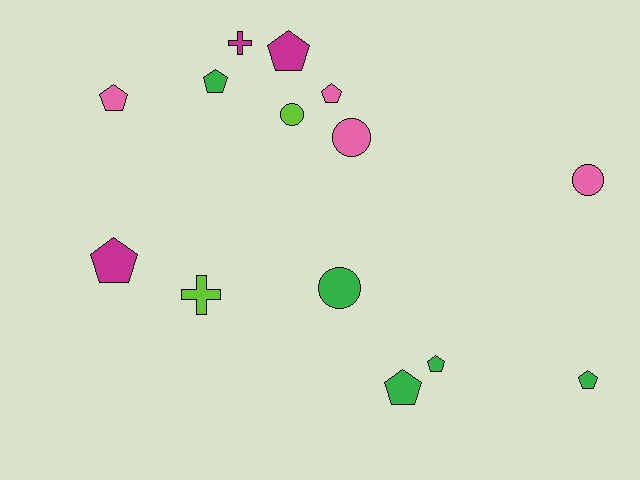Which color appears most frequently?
Green, with 5 objects.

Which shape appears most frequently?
Pentagon, with 8 objects.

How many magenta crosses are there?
There is 1 magenta cross.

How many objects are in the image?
There are 14 objects.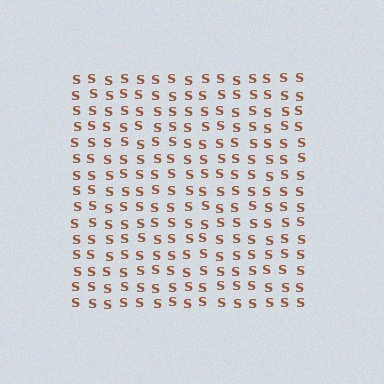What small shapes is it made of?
It is made of small letter S's.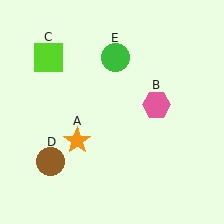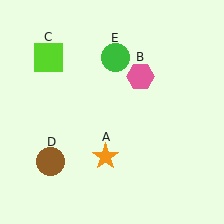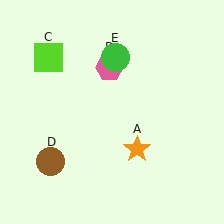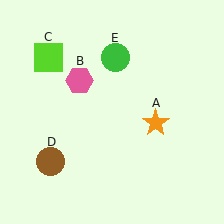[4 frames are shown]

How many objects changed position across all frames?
2 objects changed position: orange star (object A), pink hexagon (object B).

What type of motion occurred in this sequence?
The orange star (object A), pink hexagon (object B) rotated counterclockwise around the center of the scene.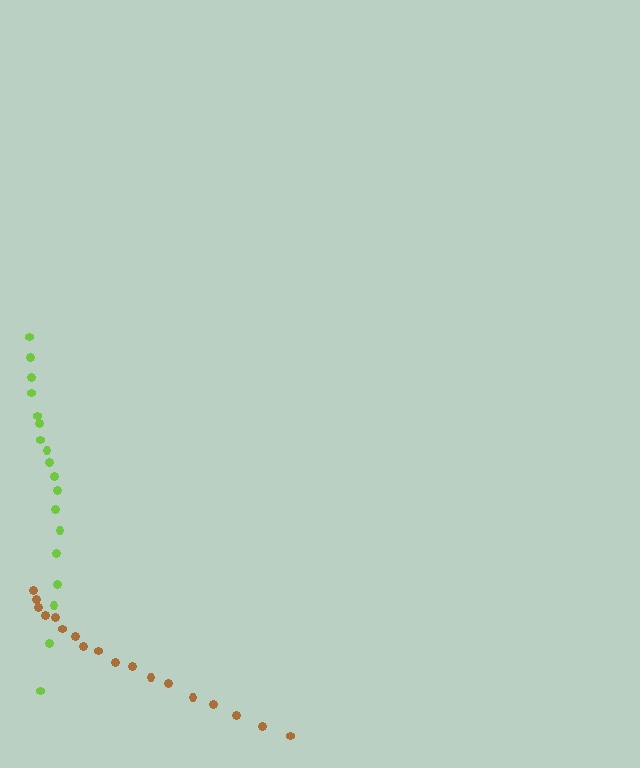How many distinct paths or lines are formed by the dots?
There are 2 distinct paths.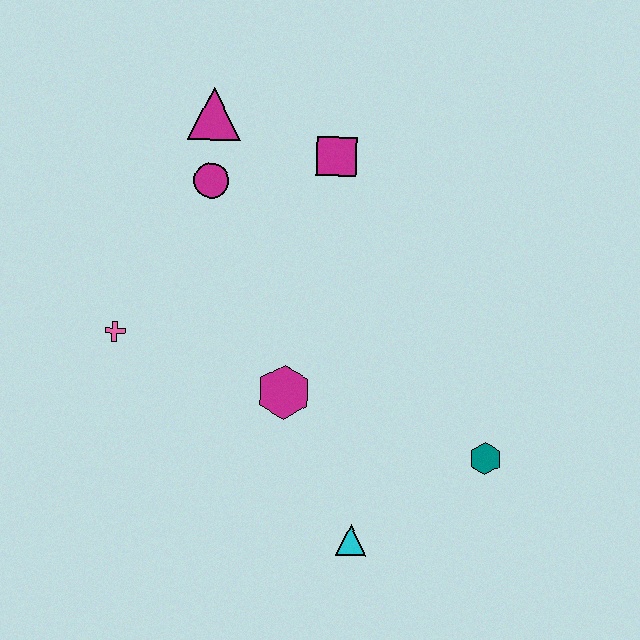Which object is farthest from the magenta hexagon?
The magenta triangle is farthest from the magenta hexagon.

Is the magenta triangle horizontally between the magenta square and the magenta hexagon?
No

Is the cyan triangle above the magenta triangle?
No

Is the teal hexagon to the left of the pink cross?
No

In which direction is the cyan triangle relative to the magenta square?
The cyan triangle is below the magenta square.